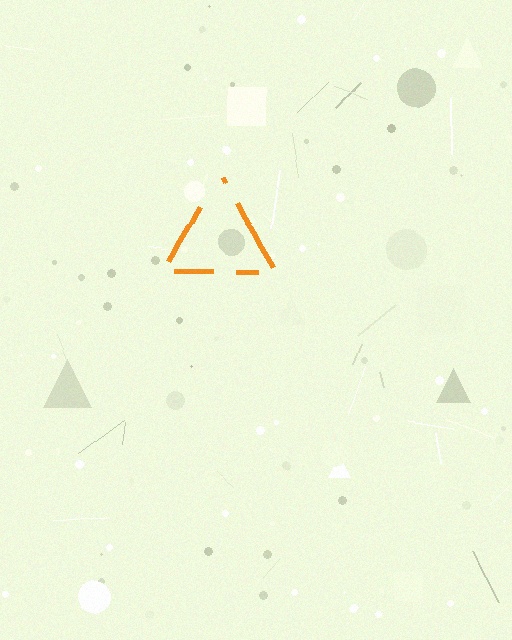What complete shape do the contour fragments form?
The contour fragments form a triangle.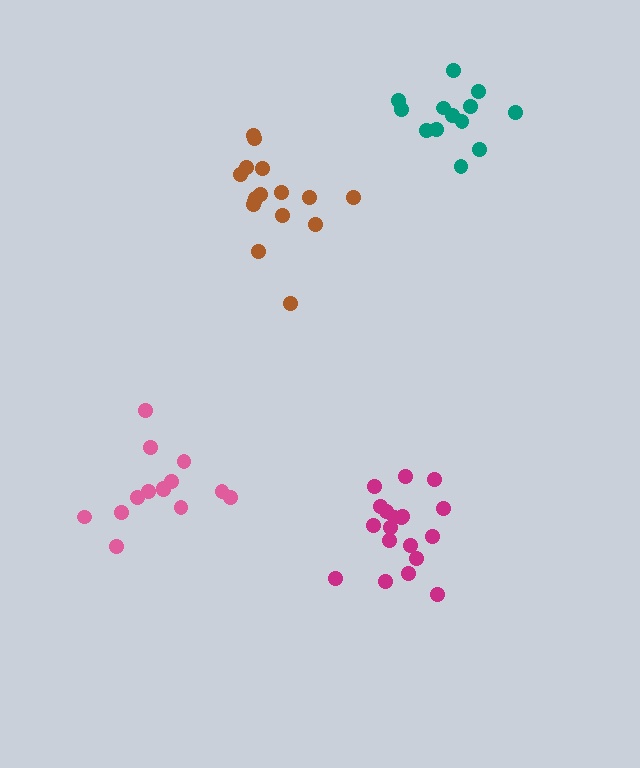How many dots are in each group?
Group 1: 14 dots, Group 2: 19 dots, Group 3: 13 dots, Group 4: 16 dots (62 total).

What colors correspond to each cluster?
The clusters are colored: pink, magenta, teal, brown.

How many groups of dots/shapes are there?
There are 4 groups.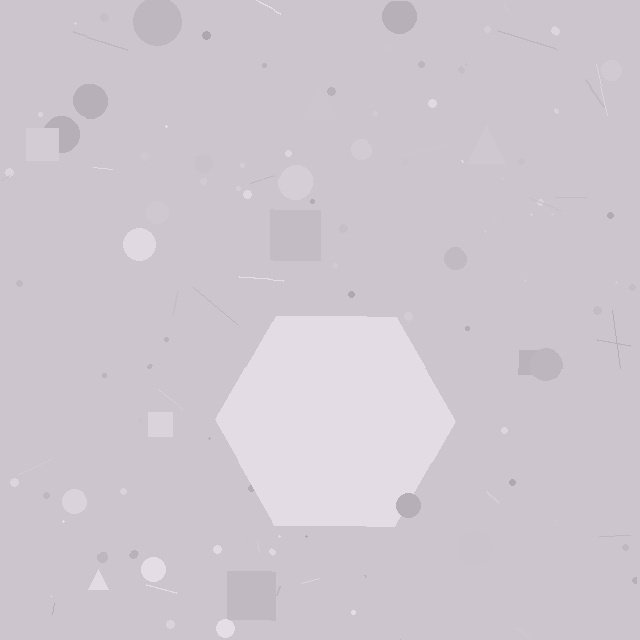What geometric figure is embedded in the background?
A hexagon is embedded in the background.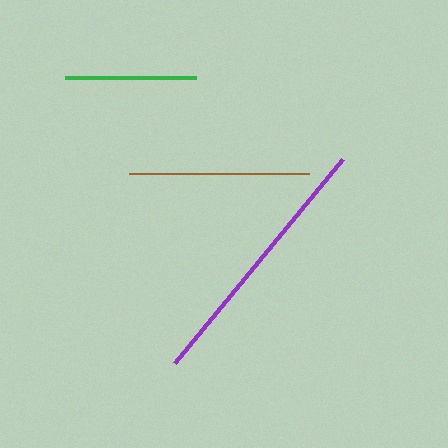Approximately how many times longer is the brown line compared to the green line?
The brown line is approximately 1.4 times the length of the green line.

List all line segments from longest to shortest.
From longest to shortest: purple, brown, green.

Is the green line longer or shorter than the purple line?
The purple line is longer than the green line.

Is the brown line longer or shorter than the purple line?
The purple line is longer than the brown line.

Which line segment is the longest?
The purple line is the longest at approximately 264 pixels.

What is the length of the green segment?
The green segment is approximately 131 pixels long.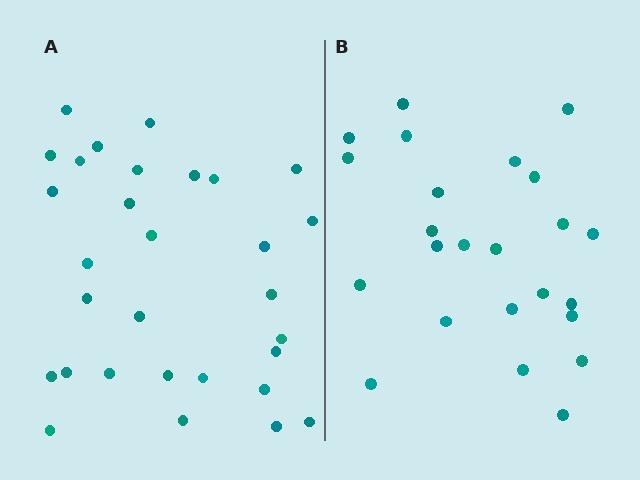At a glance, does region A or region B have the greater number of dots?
Region A (the left region) has more dots.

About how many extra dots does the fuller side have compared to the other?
Region A has about 6 more dots than region B.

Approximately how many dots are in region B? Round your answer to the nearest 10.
About 20 dots. (The exact count is 24, which rounds to 20.)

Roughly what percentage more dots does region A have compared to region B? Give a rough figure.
About 25% more.